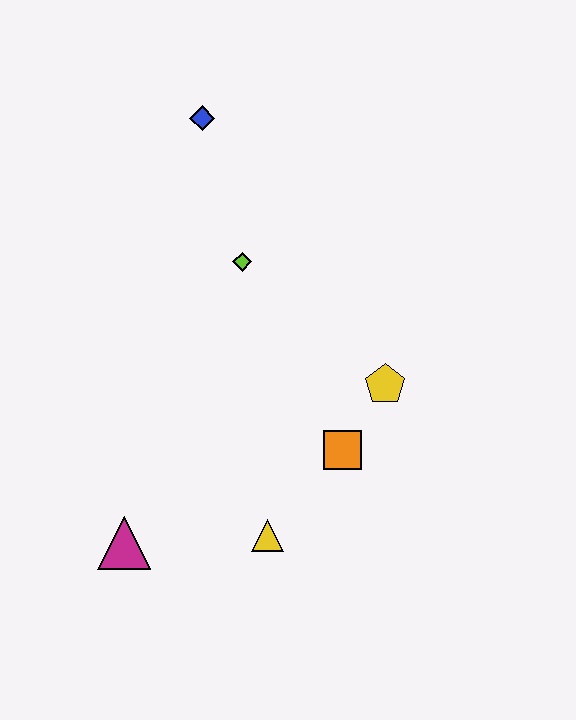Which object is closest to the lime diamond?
The blue diamond is closest to the lime diamond.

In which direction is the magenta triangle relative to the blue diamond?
The magenta triangle is below the blue diamond.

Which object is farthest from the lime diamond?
The magenta triangle is farthest from the lime diamond.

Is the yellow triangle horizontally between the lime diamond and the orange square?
Yes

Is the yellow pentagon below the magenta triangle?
No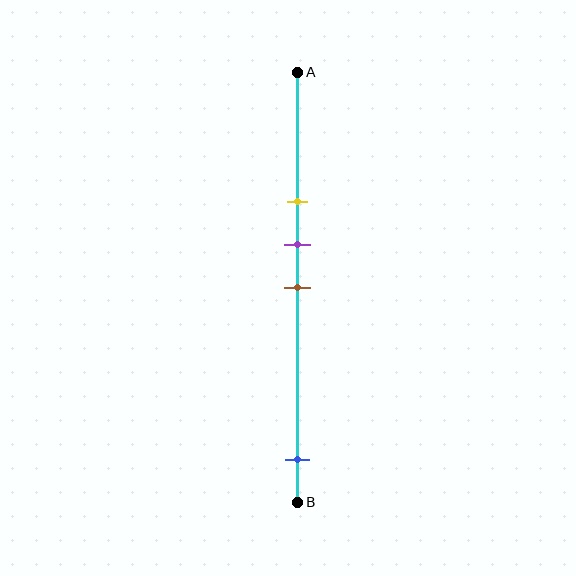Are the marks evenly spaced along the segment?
No, the marks are not evenly spaced.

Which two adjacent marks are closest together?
The purple and brown marks are the closest adjacent pair.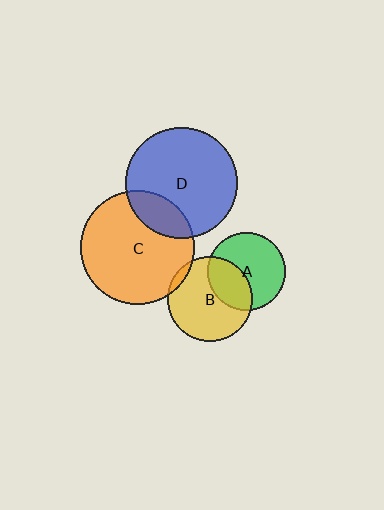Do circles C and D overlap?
Yes.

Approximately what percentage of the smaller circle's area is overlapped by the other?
Approximately 20%.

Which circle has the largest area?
Circle C (orange).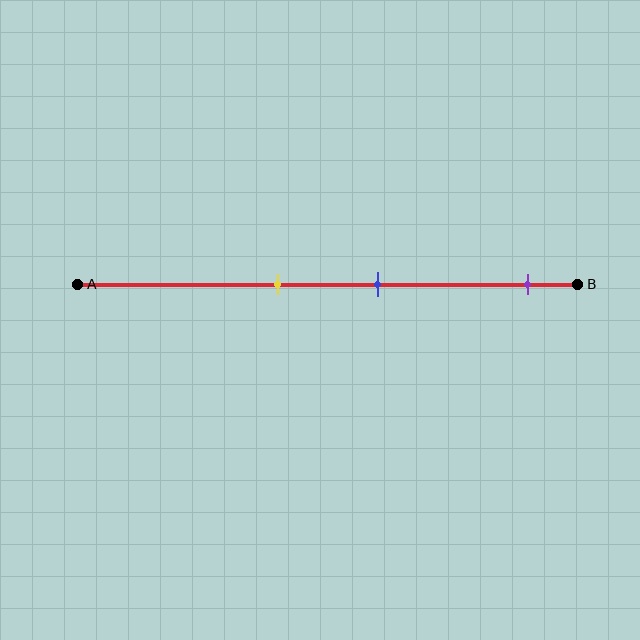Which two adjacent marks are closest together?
The yellow and blue marks are the closest adjacent pair.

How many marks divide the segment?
There are 3 marks dividing the segment.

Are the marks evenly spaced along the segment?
No, the marks are not evenly spaced.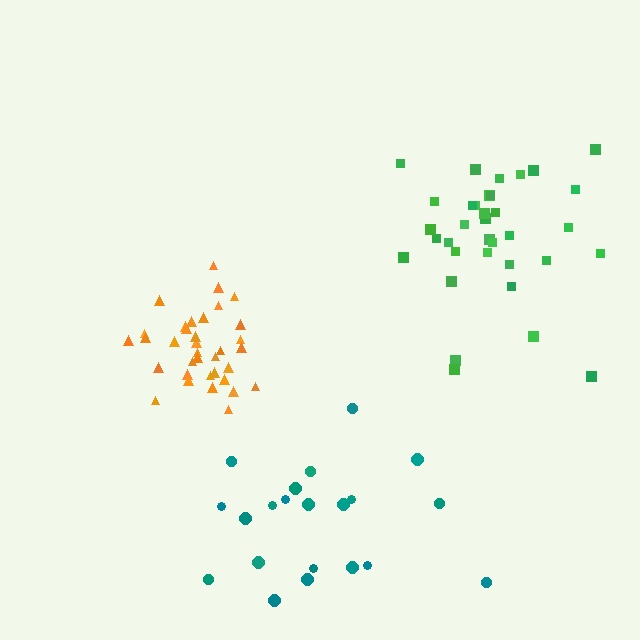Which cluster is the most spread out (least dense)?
Teal.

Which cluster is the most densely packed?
Orange.